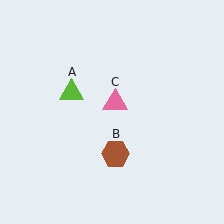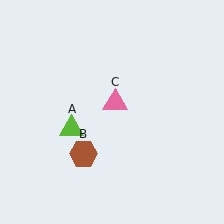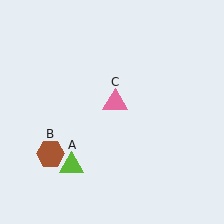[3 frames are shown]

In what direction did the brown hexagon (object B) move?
The brown hexagon (object B) moved left.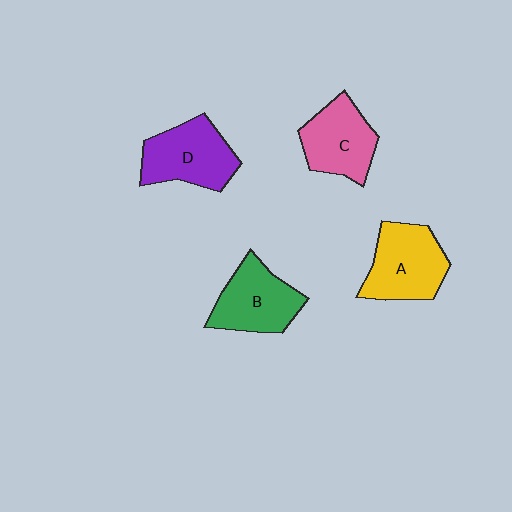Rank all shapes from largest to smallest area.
From largest to smallest: A (yellow), D (purple), B (green), C (pink).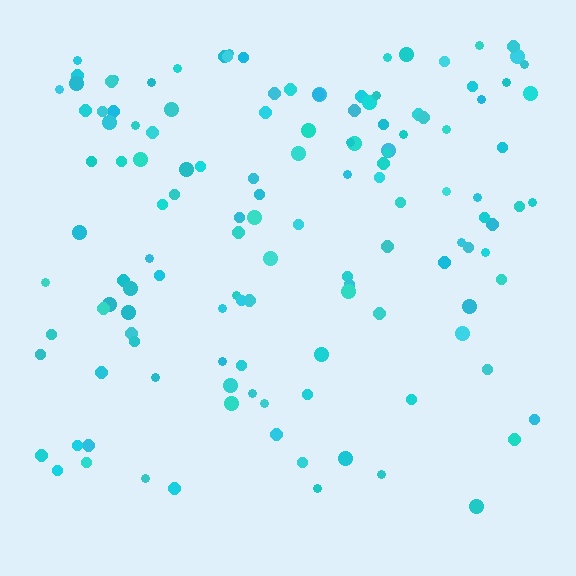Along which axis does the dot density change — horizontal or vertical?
Vertical.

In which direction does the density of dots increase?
From bottom to top, with the top side densest.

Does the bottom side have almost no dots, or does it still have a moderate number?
Still a moderate number, just noticeably fewer than the top.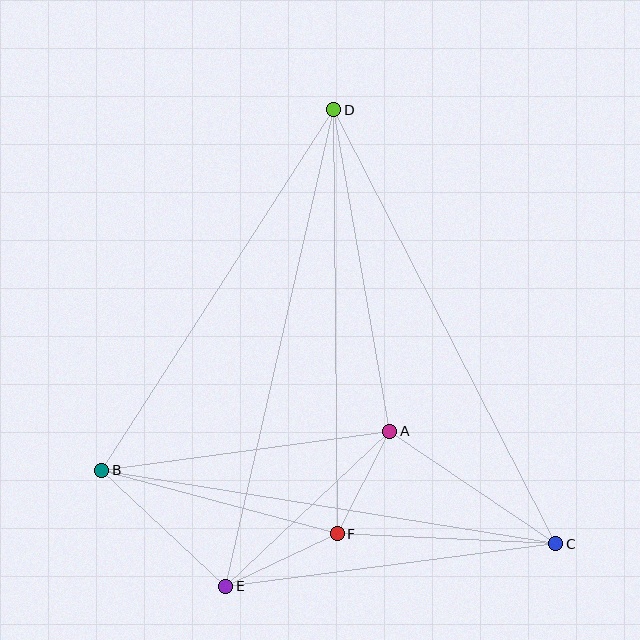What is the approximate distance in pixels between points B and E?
The distance between B and E is approximately 170 pixels.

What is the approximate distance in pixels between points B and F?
The distance between B and F is approximately 244 pixels.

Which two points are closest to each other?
Points A and F are closest to each other.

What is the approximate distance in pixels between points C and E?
The distance between C and E is approximately 332 pixels.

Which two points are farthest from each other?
Points D and E are farthest from each other.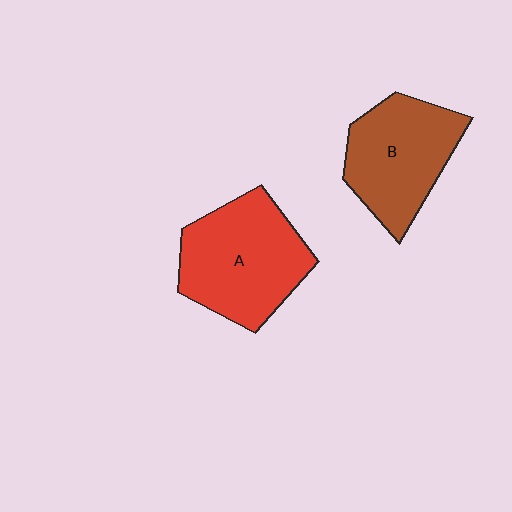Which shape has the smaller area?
Shape B (brown).